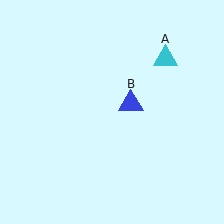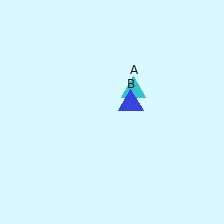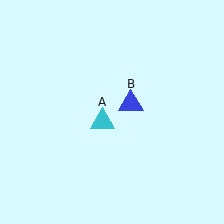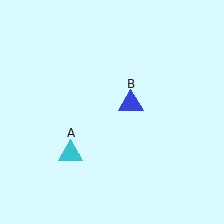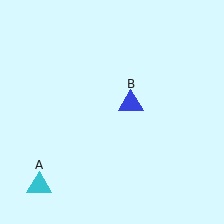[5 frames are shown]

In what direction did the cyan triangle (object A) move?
The cyan triangle (object A) moved down and to the left.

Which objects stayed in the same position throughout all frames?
Blue triangle (object B) remained stationary.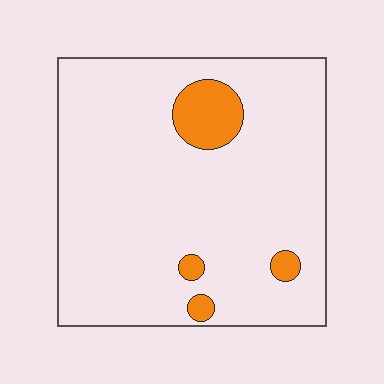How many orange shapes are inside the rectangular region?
4.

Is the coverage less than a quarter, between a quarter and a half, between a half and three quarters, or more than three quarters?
Less than a quarter.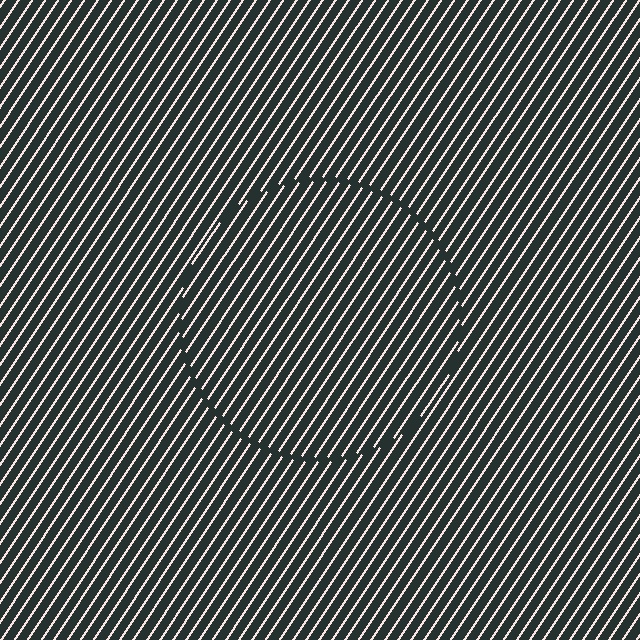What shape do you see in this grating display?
An illusory circle. The interior of the shape contains the same grating, shifted by half a period — the contour is defined by the phase discontinuity where line-ends from the inner and outer gratings abut.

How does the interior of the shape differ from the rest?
The interior of the shape contains the same grating, shifted by half a period — the contour is defined by the phase discontinuity where line-ends from the inner and outer gratings abut.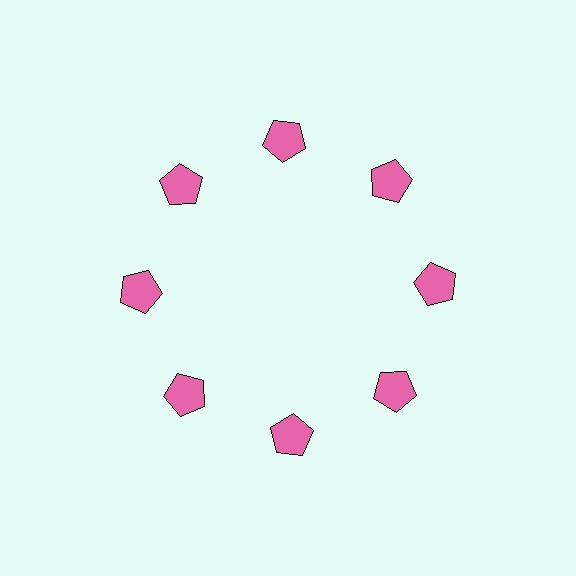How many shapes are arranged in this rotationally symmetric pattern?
There are 8 shapes, arranged in 8 groups of 1.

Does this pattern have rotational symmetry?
Yes, this pattern has 8-fold rotational symmetry. It looks the same after rotating 45 degrees around the center.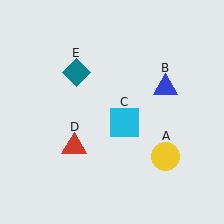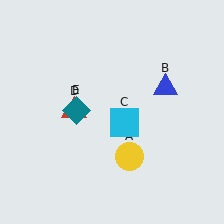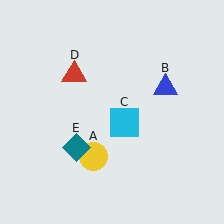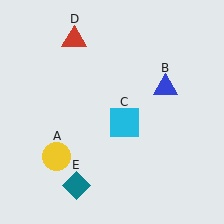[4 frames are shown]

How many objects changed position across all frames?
3 objects changed position: yellow circle (object A), red triangle (object D), teal diamond (object E).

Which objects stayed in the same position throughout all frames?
Blue triangle (object B) and cyan square (object C) remained stationary.